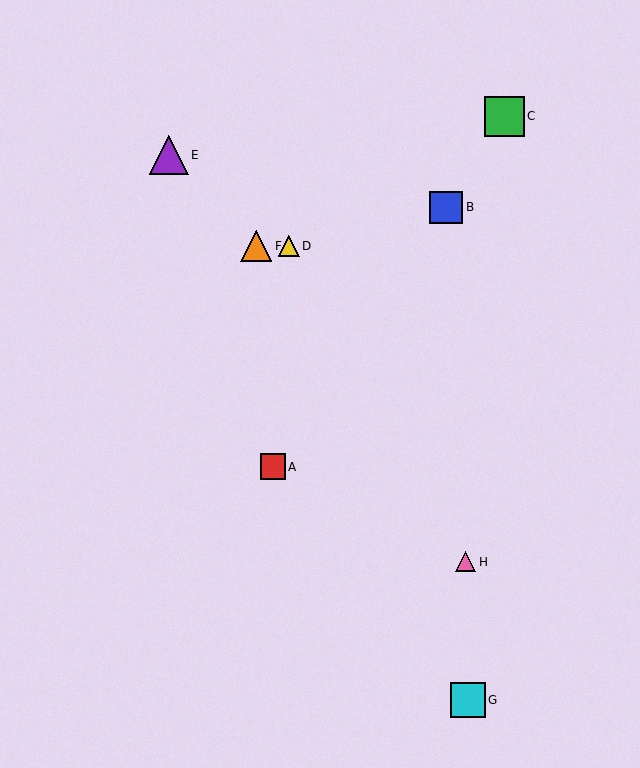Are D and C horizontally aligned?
No, D is at y≈246 and C is at y≈116.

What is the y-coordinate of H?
Object H is at y≈562.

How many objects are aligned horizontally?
2 objects (D, F) are aligned horizontally.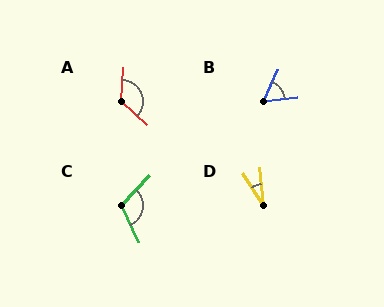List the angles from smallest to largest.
D (28°), B (58°), C (111°), A (128°).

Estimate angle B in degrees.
Approximately 58 degrees.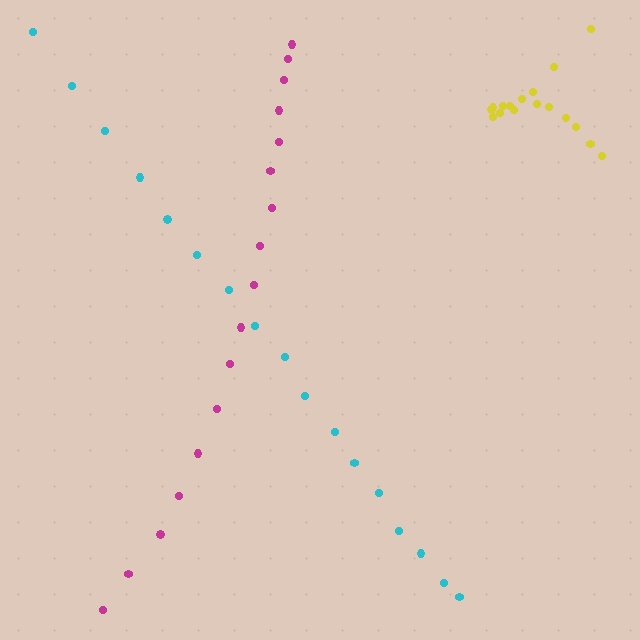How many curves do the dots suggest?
There are 3 distinct paths.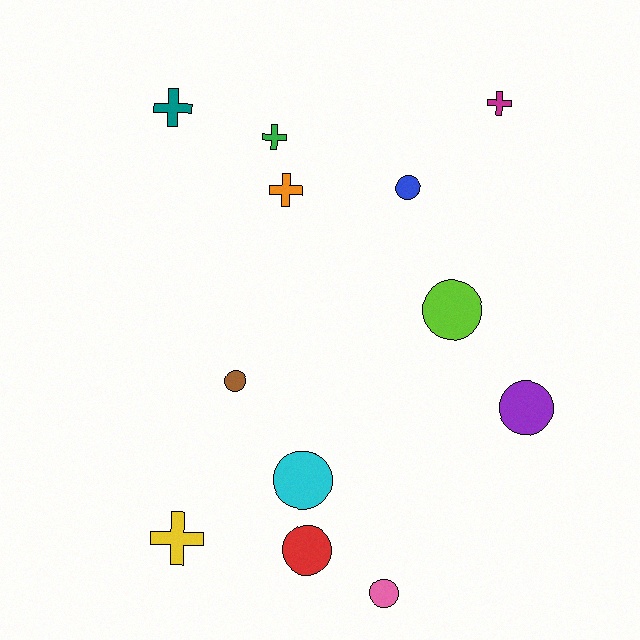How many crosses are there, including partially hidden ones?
There are 5 crosses.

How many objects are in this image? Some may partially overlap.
There are 12 objects.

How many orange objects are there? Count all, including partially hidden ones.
There is 1 orange object.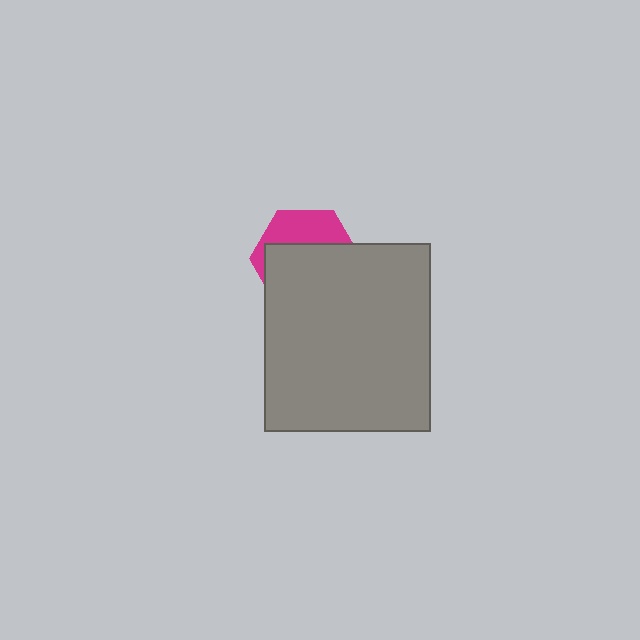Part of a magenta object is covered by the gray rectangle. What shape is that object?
It is a hexagon.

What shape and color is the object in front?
The object in front is a gray rectangle.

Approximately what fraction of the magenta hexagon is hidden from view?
Roughly 65% of the magenta hexagon is hidden behind the gray rectangle.